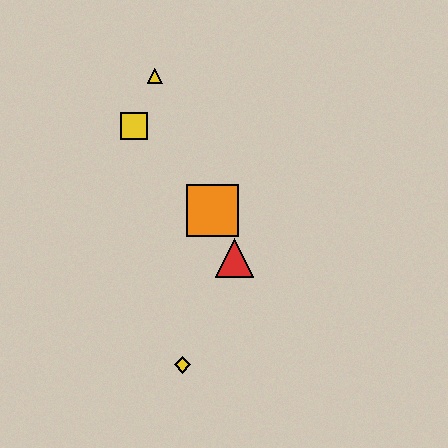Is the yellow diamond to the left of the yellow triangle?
No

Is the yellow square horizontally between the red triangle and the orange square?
No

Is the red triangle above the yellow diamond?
Yes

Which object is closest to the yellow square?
The yellow triangle is closest to the yellow square.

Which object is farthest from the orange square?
The yellow diamond is farthest from the orange square.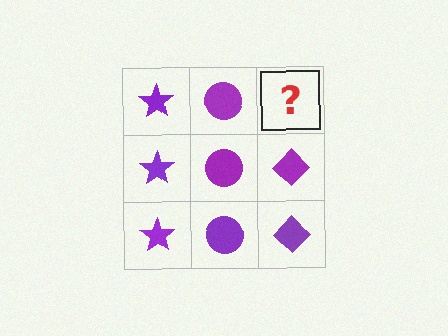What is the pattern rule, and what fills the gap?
The rule is that each column has a consistent shape. The gap should be filled with a purple diamond.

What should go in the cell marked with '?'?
The missing cell should contain a purple diamond.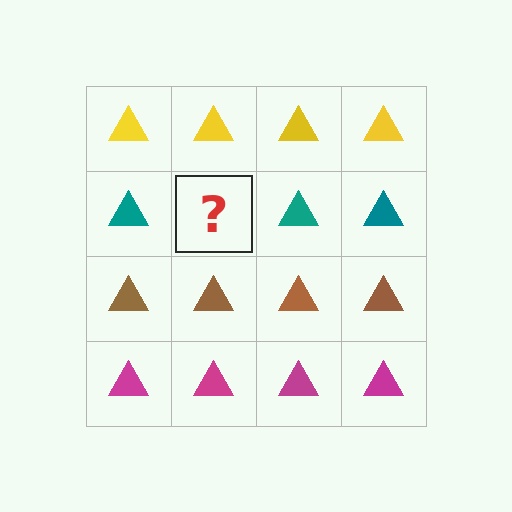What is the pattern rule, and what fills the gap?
The rule is that each row has a consistent color. The gap should be filled with a teal triangle.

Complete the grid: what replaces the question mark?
The question mark should be replaced with a teal triangle.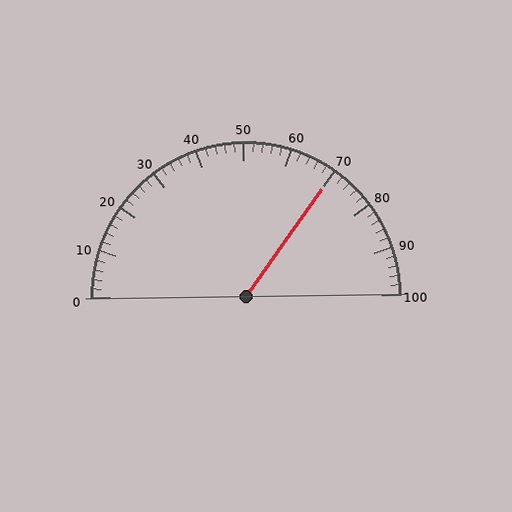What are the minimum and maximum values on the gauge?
The gauge ranges from 0 to 100.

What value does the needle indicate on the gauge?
The needle indicates approximately 70.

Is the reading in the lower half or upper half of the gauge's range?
The reading is in the upper half of the range (0 to 100).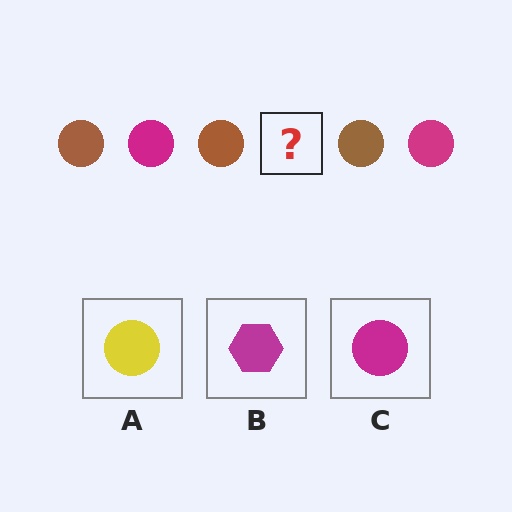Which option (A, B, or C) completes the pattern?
C.